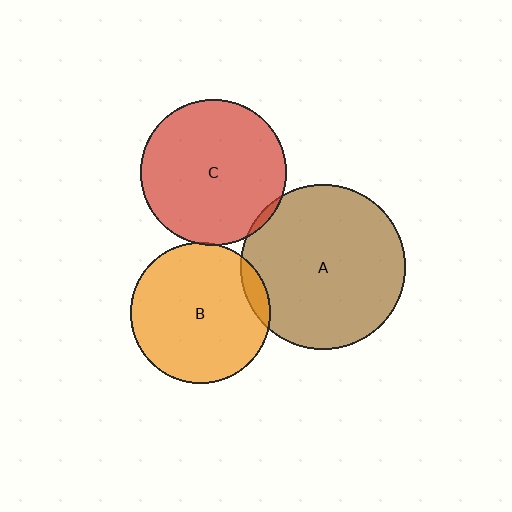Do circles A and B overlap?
Yes.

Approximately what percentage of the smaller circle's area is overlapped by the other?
Approximately 10%.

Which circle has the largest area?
Circle A (brown).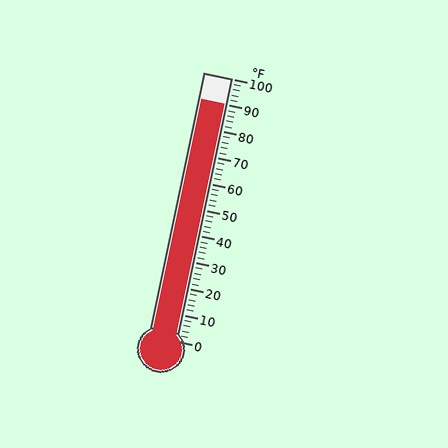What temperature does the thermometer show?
The thermometer shows approximately 90°F.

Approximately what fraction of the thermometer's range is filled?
The thermometer is filled to approximately 90% of its range.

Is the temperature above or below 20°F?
The temperature is above 20°F.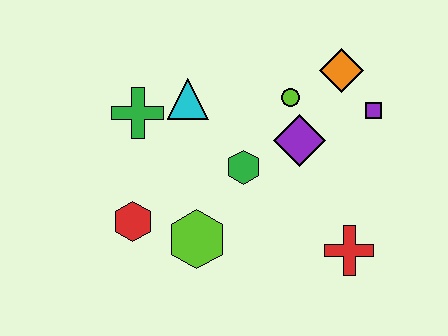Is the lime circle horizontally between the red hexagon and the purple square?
Yes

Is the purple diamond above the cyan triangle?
No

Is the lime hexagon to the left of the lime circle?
Yes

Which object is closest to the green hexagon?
The purple diamond is closest to the green hexagon.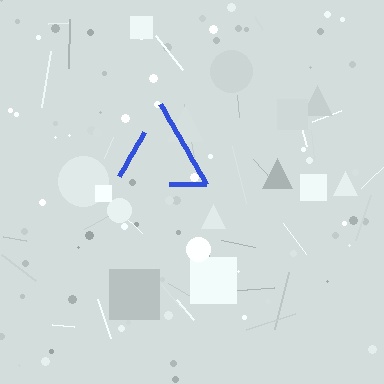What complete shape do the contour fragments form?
The contour fragments form a triangle.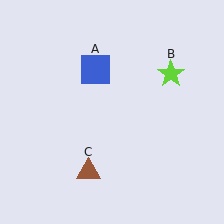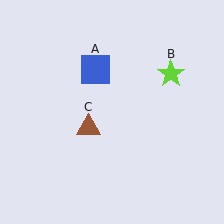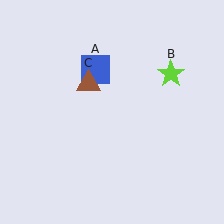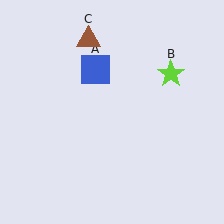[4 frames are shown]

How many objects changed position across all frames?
1 object changed position: brown triangle (object C).